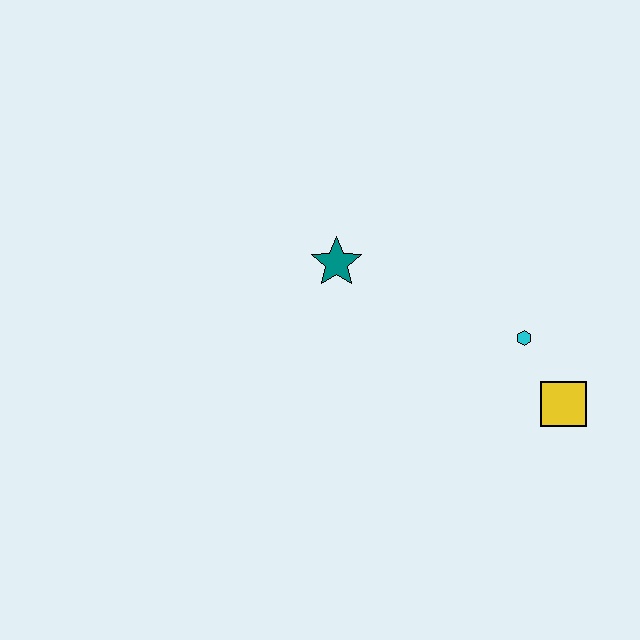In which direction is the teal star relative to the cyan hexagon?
The teal star is to the left of the cyan hexagon.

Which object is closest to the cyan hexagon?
The yellow square is closest to the cyan hexagon.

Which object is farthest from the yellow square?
The teal star is farthest from the yellow square.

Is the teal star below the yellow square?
No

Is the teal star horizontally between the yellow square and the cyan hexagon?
No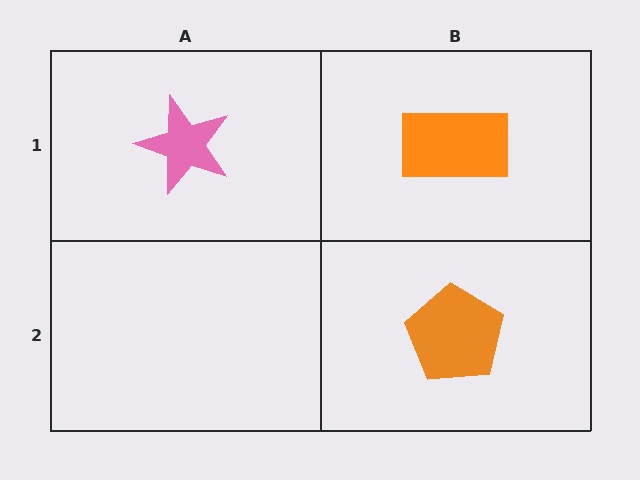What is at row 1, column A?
A pink star.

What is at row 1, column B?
An orange rectangle.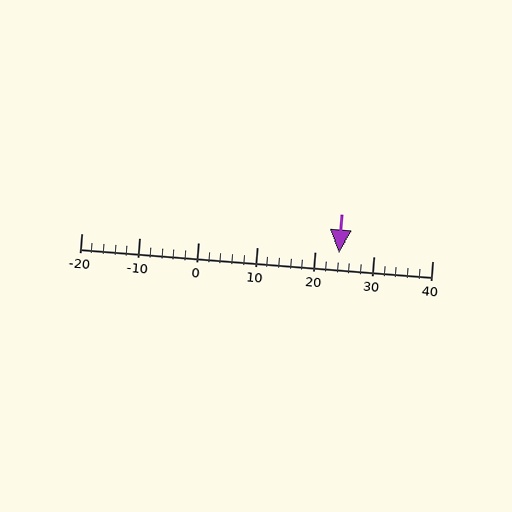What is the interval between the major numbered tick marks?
The major tick marks are spaced 10 units apart.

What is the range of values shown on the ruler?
The ruler shows values from -20 to 40.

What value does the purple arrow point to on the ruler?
The purple arrow points to approximately 24.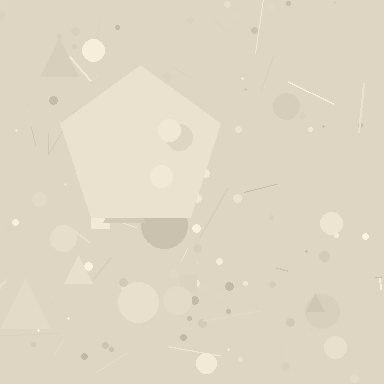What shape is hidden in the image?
A pentagon is hidden in the image.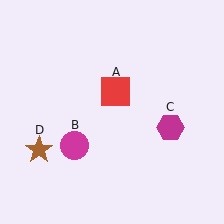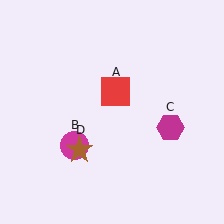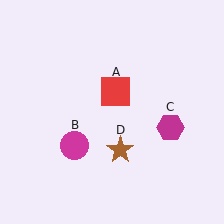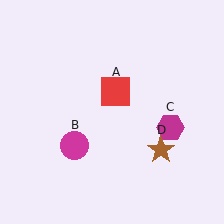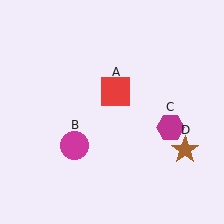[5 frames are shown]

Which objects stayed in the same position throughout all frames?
Red square (object A) and magenta circle (object B) and magenta hexagon (object C) remained stationary.